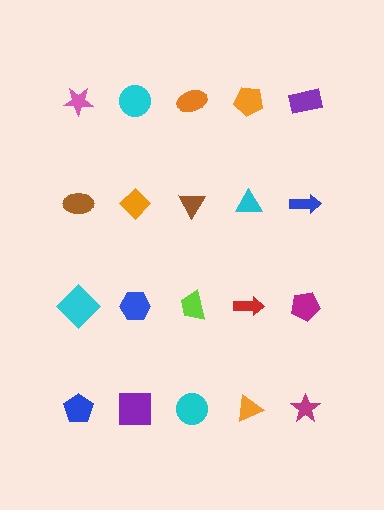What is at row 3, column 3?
A lime trapezoid.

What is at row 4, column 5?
A magenta star.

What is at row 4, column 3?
A cyan circle.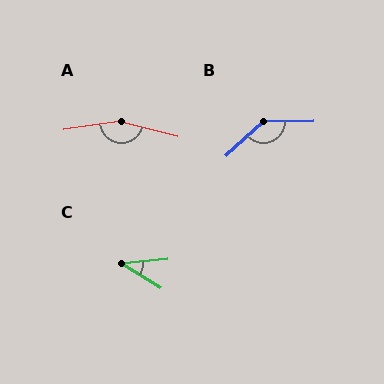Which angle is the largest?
A, at approximately 157 degrees.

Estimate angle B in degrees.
Approximately 138 degrees.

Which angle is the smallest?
C, at approximately 36 degrees.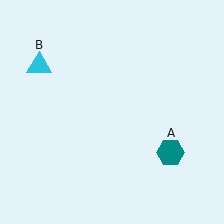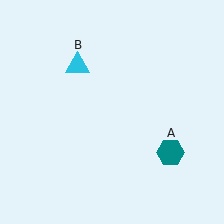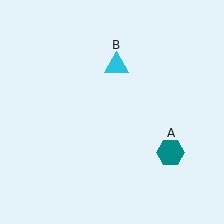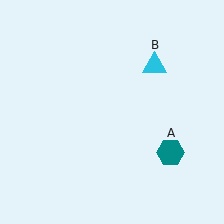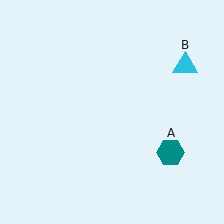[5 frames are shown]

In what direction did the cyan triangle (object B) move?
The cyan triangle (object B) moved right.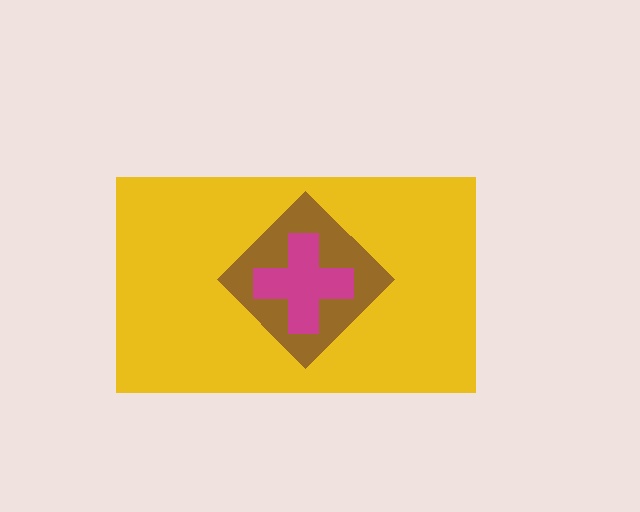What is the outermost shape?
The yellow rectangle.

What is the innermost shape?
The magenta cross.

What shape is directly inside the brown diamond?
The magenta cross.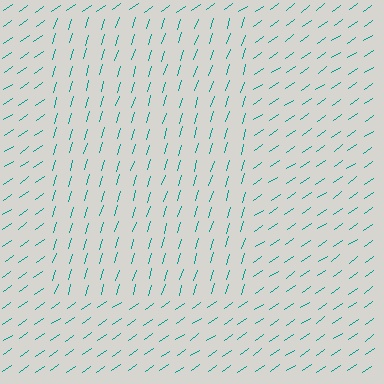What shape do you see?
I see a rectangle.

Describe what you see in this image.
The image is filled with small teal line segments. A rectangle region in the image has lines oriented differently from the surrounding lines, creating a visible texture boundary.